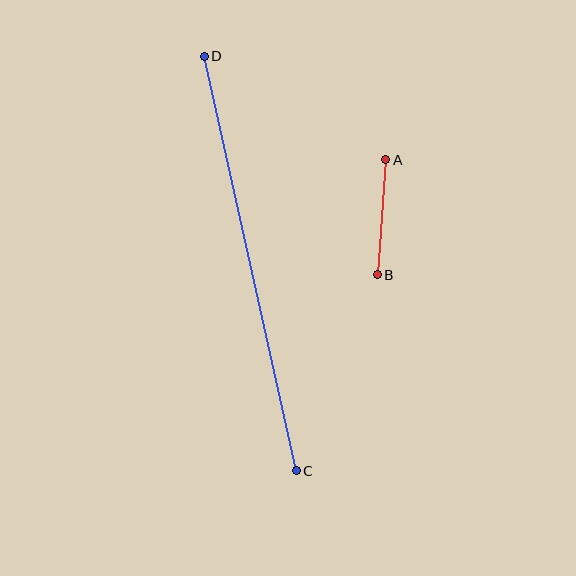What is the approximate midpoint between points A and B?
The midpoint is at approximately (381, 217) pixels.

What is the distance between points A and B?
The distance is approximately 115 pixels.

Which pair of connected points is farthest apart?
Points C and D are farthest apart.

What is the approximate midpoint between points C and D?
The midpoint is at approximately (250, 263) pixels.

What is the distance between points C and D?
The distance is approximately 425 pixels.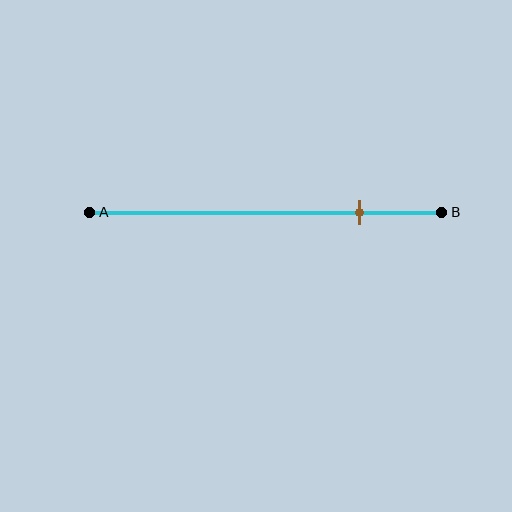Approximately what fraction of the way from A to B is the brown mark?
The brown mark is approximately 75% of the way from A to B.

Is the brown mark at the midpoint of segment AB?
No, the mark is at about 75% from A, not at the 50% midpoint.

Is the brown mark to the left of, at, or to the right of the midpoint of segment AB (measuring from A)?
The brown mark is to the right of the midpoint of segment AB.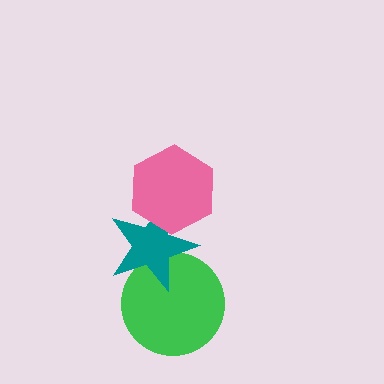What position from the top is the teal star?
The teal star is 2nd from the top.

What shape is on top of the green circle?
The teal star is on top of the green circle.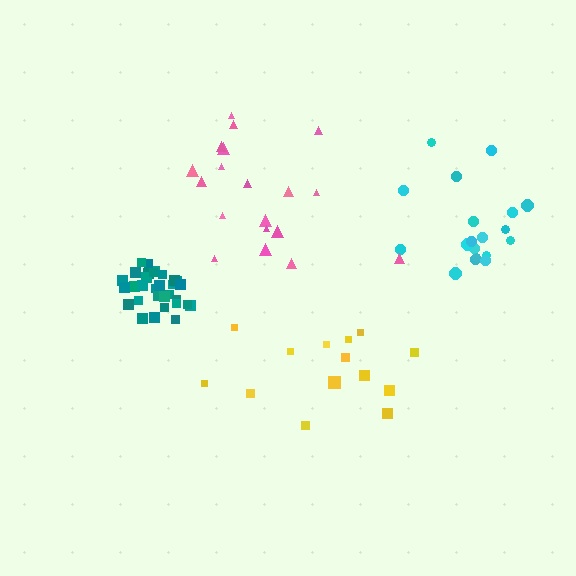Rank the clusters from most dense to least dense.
teal, cyan, pink, yellow.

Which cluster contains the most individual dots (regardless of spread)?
Teal (31).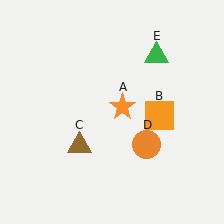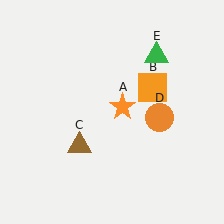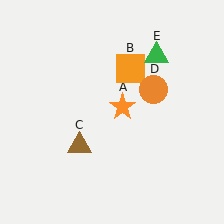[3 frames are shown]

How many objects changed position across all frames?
2 objects changed position: orange square (object B), orange circle (object D).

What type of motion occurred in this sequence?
The orange square (object B), orange circle (object D) rotated counterclockwise around the center of the scene.